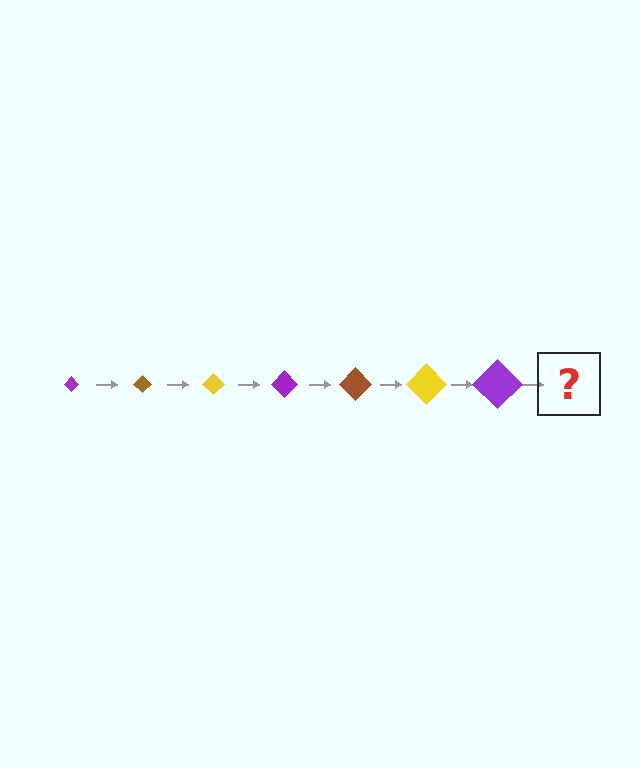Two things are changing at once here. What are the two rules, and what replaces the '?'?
The two rules are that the diamond grows larger each step and the color cycles through purple, brown, and yellow. The '?' should be a brown diamond, larger than the previous one.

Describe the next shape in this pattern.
It should be a brown diamond, larger than the previous one.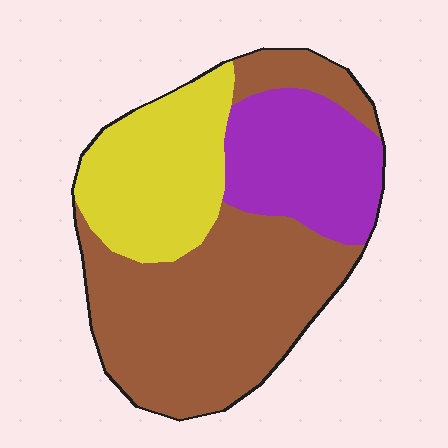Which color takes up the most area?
Brown, at roughly 50%.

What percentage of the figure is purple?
Purple covers 23% of the figure.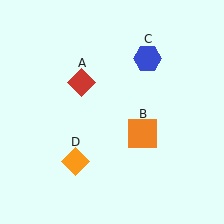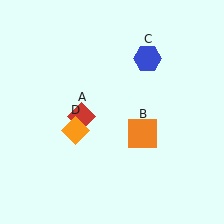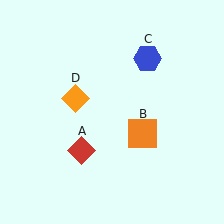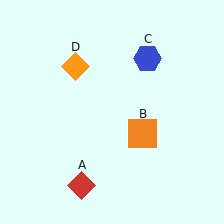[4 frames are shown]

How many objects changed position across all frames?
2 objects changed position: red diamond (object A), orange diamond (object D).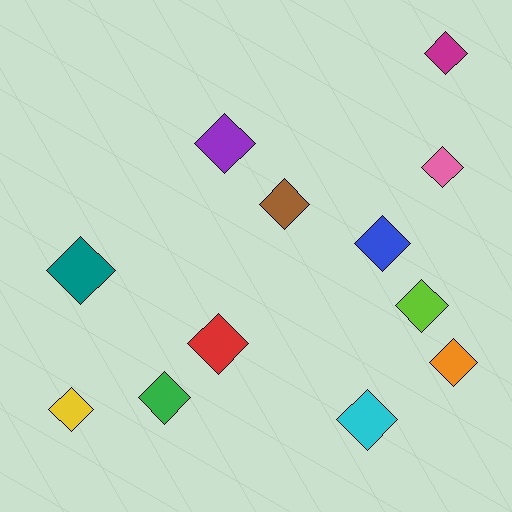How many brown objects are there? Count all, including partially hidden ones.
There is 1 brown object.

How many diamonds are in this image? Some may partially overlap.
There are 12 diamonds.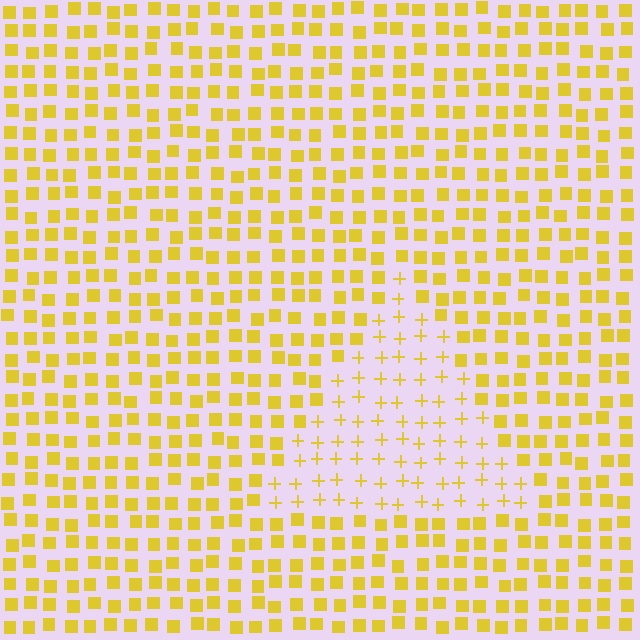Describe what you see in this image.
The image is filled with small yellow elements arranged in a uniform grid. A triangle-shaped region contains plus signs, while the surrounding area contains squares. The boundary is defined purely by the change in element shape.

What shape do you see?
I see a triangle.